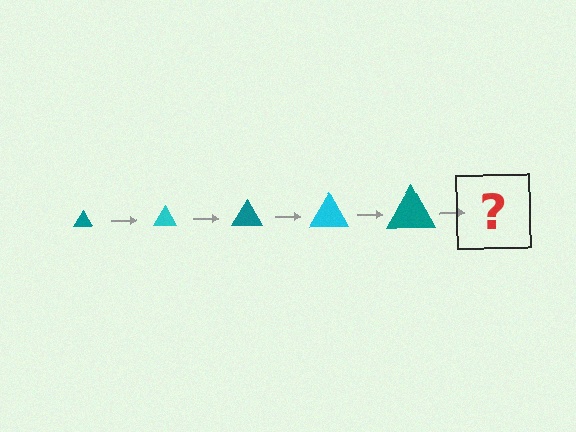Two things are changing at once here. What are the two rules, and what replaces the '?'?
The two rules are that the triangle grows larger each step and the color cycles through teal and cyan. The '?' should be a cyan triangle, larger than the previous one.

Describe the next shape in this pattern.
It should be a cyan triangle, larger than the previous one.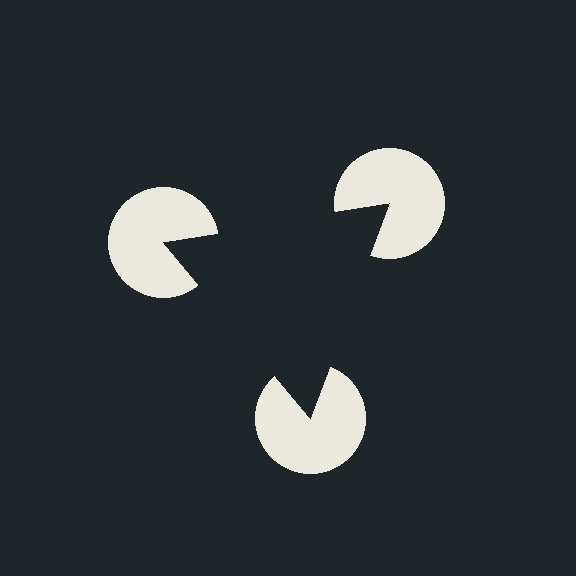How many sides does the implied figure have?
3 sides.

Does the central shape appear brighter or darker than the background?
It typically appears slightly darker than the background, even though no actual brightness change is drawn.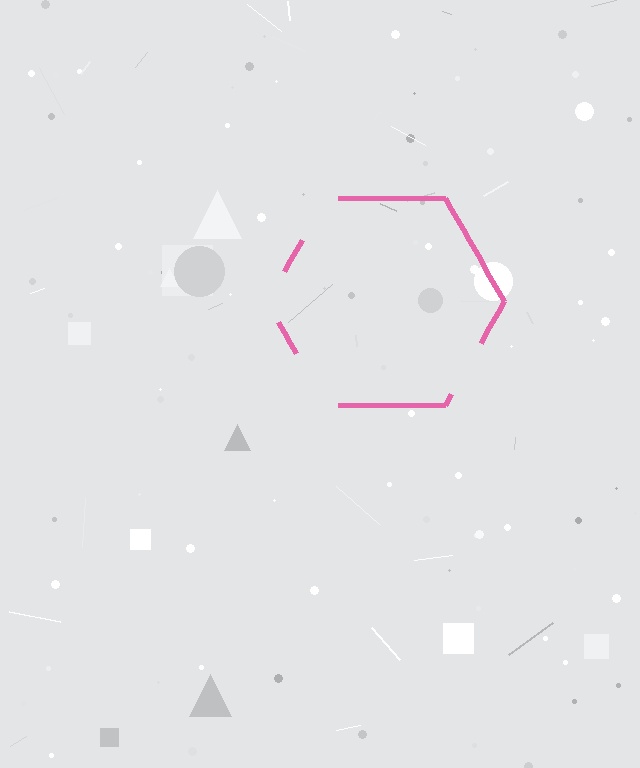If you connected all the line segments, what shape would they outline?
They would outline a hexagon.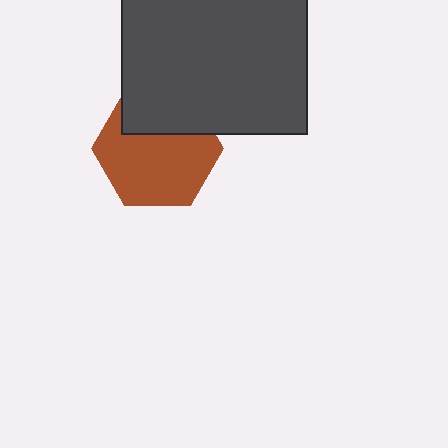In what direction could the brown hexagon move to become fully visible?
The brown hexagon could move down. That would shift it out from behind the dark gray rectangle entirely.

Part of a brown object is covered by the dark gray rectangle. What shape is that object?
It is a hexagon.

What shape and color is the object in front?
The object in front is a dark gray rectangle.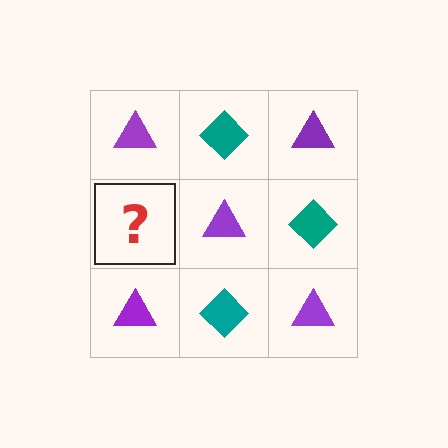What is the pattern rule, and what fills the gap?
The rule is that it alternates purple triangle and teal diamond in a checkerboard pattern. The gap should be filled with a teal diamond.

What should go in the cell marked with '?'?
The missing cell should contain a teal diamond.